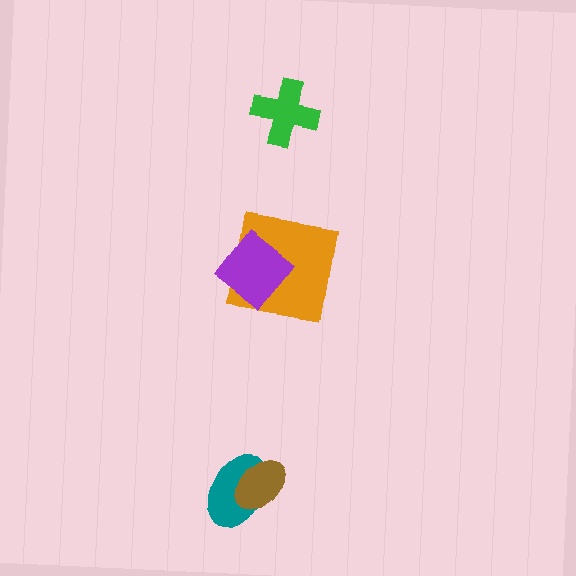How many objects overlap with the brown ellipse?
1 object overlaps with the brown ellipse.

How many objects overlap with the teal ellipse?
1 object overlaps with the teal ellipse.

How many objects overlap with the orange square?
1 object overlaps with the orange square.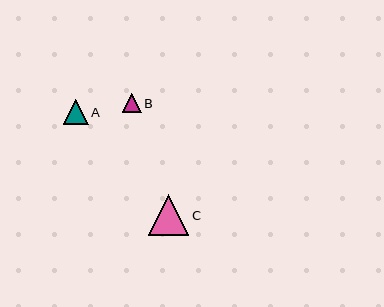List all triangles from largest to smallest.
From largest to smallest: C, A, B.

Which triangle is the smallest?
Triangle B is the smallest with a size of approximately 19 pixels.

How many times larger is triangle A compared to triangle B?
Triangle A is approximately 1.3 times the size of triangle B.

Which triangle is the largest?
Triangle C is the largest with a size of approximately 40 pixels.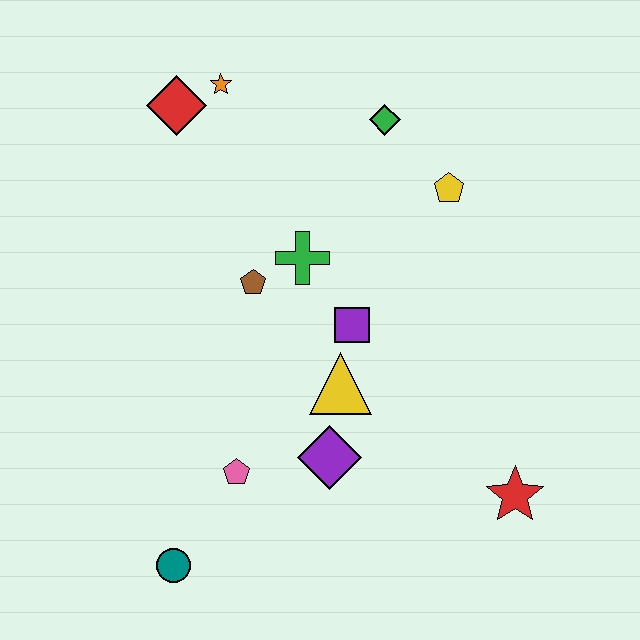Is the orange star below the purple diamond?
No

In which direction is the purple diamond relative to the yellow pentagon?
The purple diamond is below the yellow pentagon.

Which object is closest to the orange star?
The red diamond is closest to the orange star.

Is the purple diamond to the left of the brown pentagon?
No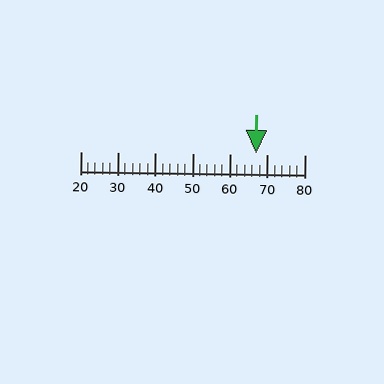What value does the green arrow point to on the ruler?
The green arrow points to approximately 67.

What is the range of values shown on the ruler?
The ruler shows values from 20 to 80.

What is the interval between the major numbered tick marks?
The major tick marks are spaced 10 units apart.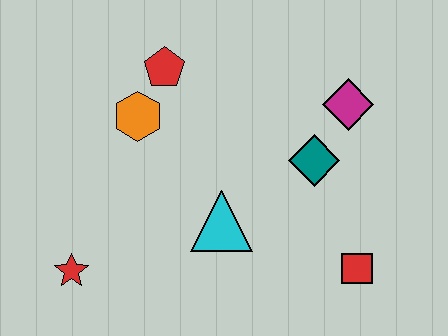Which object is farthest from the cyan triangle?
The magenta diamond is farthest from the cyan triangle.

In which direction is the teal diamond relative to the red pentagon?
The teal diamond is to the right of the red pentagon.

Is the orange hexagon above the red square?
Yes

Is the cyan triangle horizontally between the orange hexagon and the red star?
No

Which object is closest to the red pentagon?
The orange hexagon is closest to the red pentagon.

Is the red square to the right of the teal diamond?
Yes